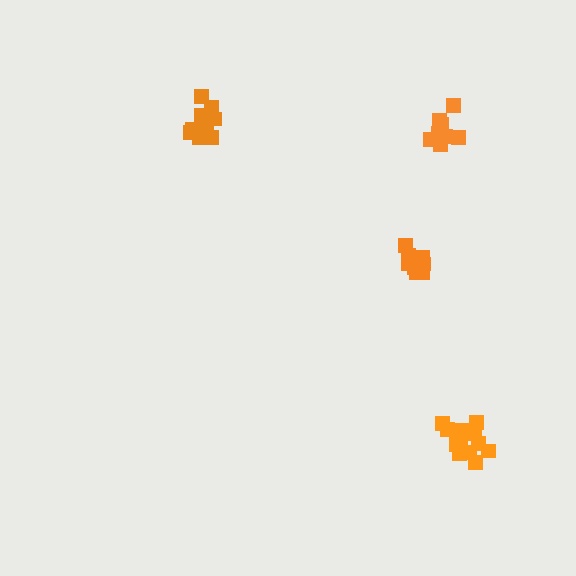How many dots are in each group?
Group 1: 10 dots, Group 2: 14 dots, Group 3: 13 dots, Group 4: 10 dots (47 total).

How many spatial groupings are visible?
There are 4 spatial groupings.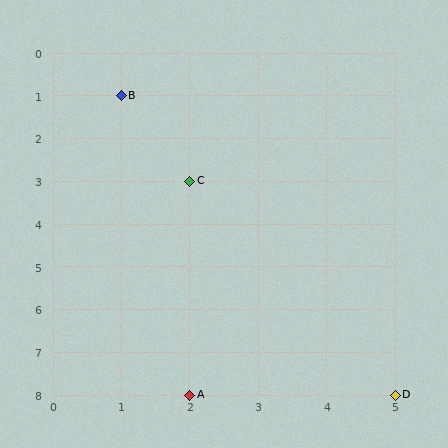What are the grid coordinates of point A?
Point A is at grid coordinates (2, 8).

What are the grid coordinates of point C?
Point C is at grid coordinates (2, 3).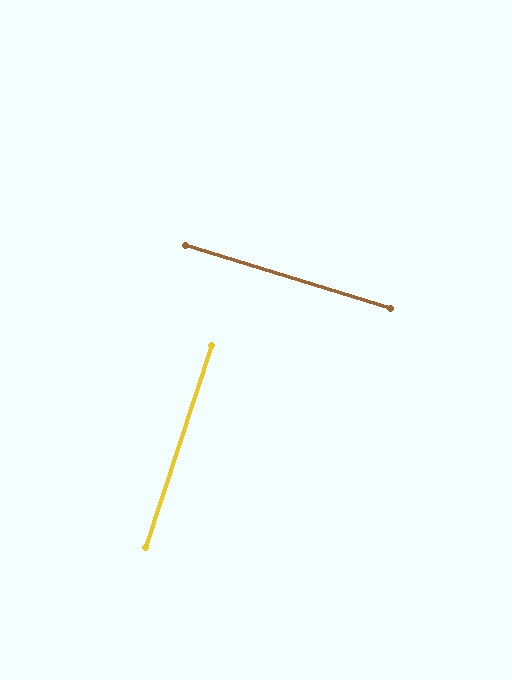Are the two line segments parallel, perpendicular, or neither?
Perpendicular — they meet at approximately 89°.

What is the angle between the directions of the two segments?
Approximately 89 degrees.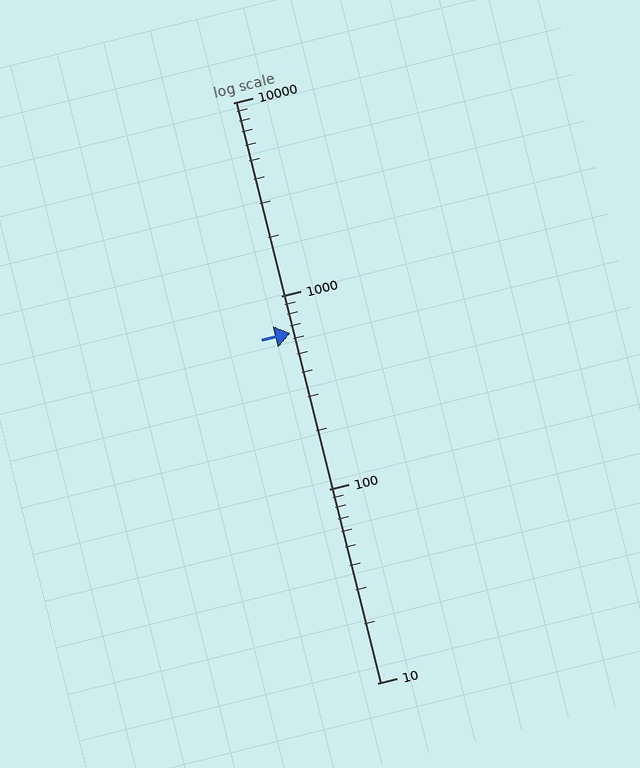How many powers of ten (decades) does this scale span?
The scale spans 3 decades, from 10 to 10000.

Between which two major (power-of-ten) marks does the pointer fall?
The pointer is between 100 and 1000.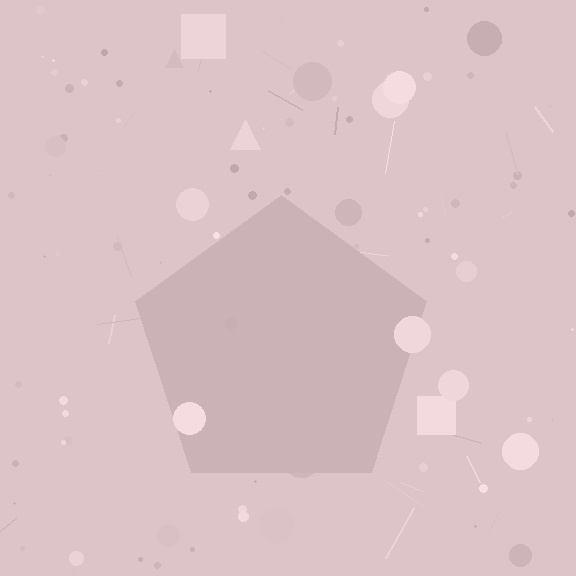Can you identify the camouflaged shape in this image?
The camouflaged shape is a pentagon.